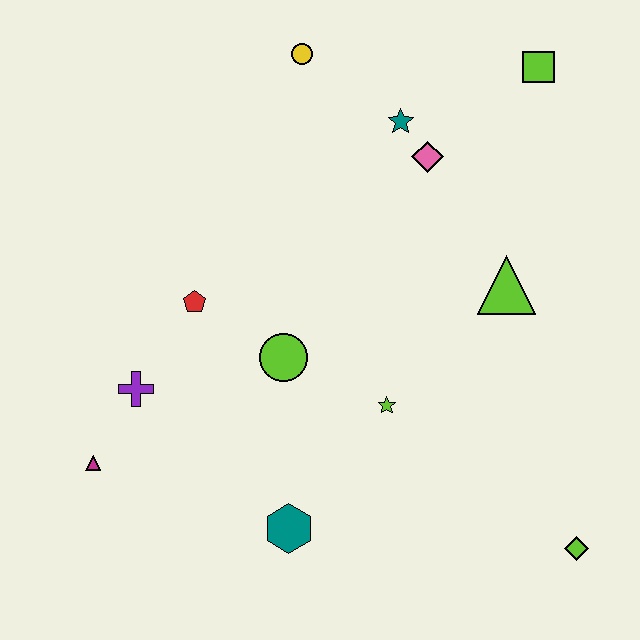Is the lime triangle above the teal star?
No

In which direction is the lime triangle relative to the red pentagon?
The lime triangle is to the right of the red pentagon.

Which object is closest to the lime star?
The lime circle is closest to the lime star.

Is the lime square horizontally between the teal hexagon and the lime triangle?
No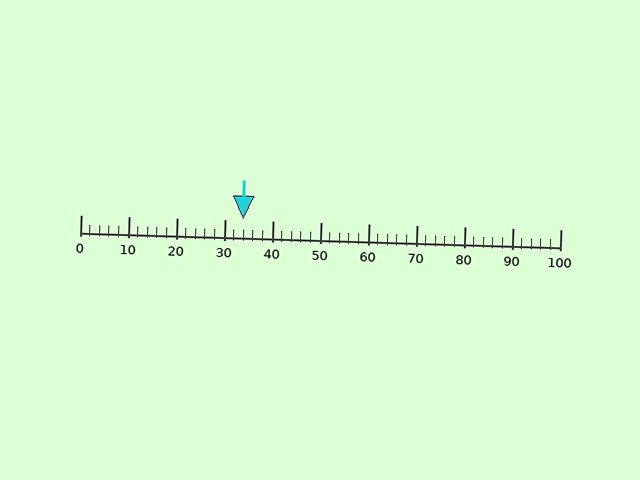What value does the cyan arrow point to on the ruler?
The cyan arrow points to approximately 34.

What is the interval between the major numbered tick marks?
The major tick marks are spaced 10 units apart.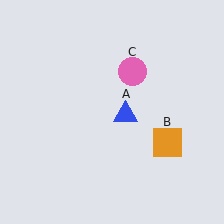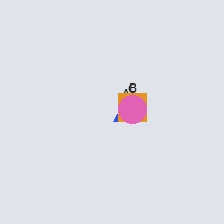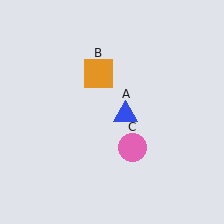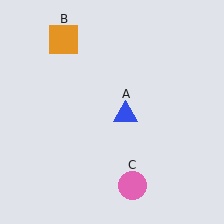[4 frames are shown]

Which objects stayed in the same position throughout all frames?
Blue triangle (object A) remained stationary.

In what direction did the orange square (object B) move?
The orange square (object B) moved up and to the left.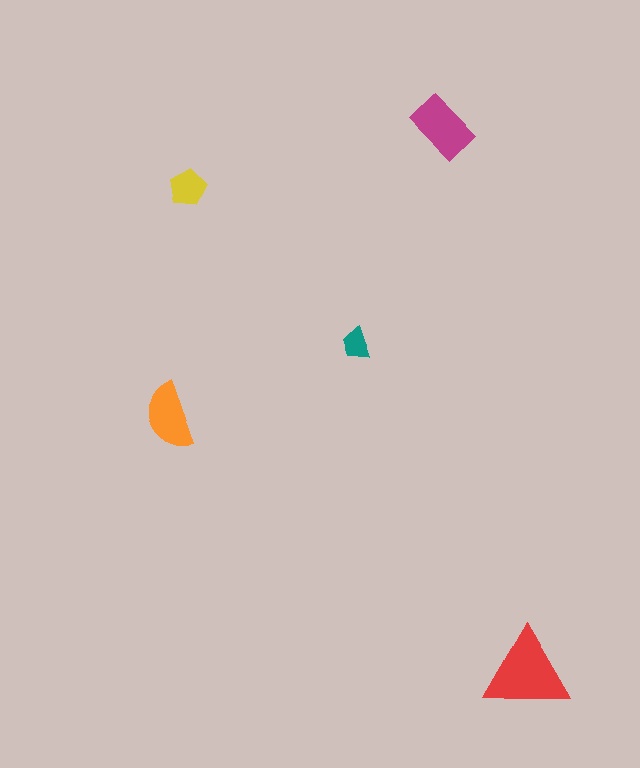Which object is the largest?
The red triangle.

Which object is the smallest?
The teal trapezoid.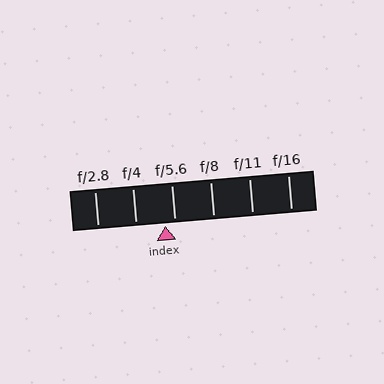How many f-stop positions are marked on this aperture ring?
There are 6 f-stop positions marked.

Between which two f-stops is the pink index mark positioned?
The index mark is between f/4 and f/5.6.